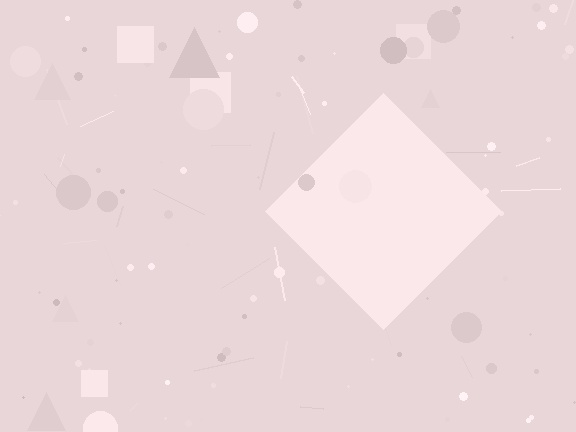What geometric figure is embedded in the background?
A diamond is embedded in the background.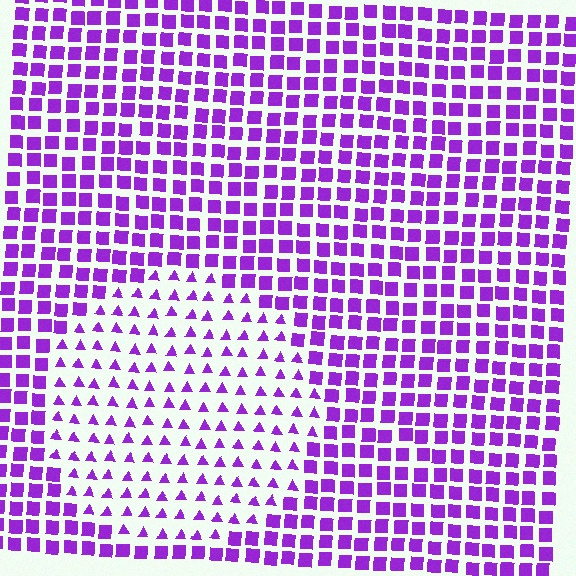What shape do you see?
I see a circle.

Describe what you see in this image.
The image is filled with small purple elements arranged in a uniform grid. A circle-shaped region contains triangles, while the surrounding area contains squares. The boundary is defined purely by the change in element shape.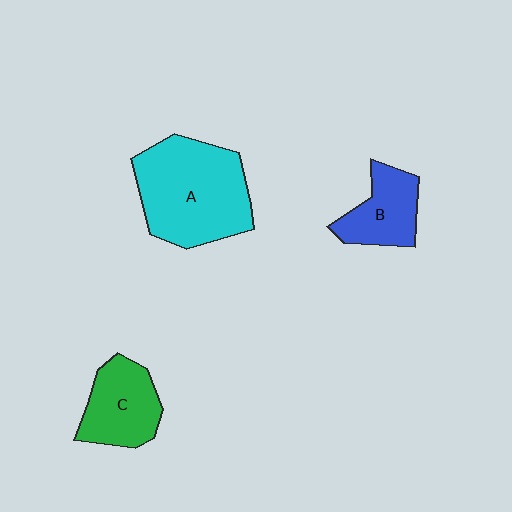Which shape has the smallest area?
Shape B (blue).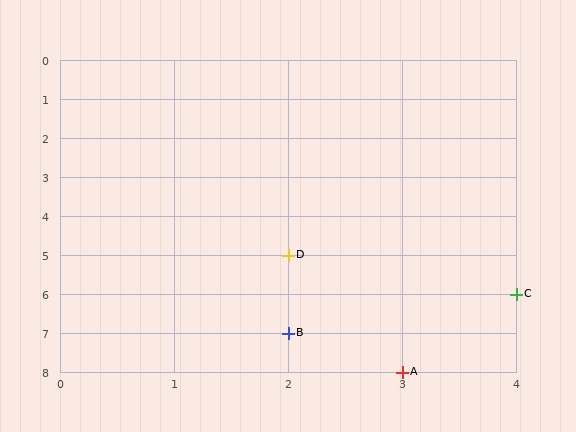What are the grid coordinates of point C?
Point C is at grid coordinates (4, 6).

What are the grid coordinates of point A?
Point A is at grid coordinates (3, 8).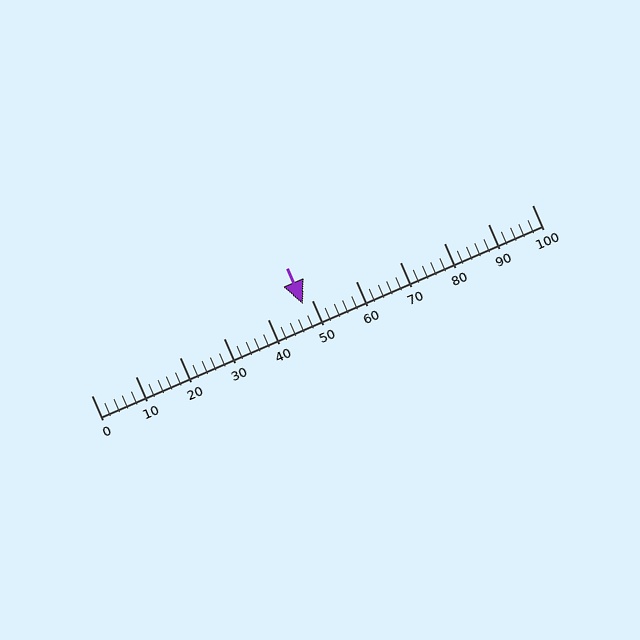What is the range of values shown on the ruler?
The ruler shows values from 0 to 100.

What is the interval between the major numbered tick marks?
The major tick marks are spaced 10 units apart.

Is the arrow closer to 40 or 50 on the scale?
The arrow is closer to 50.